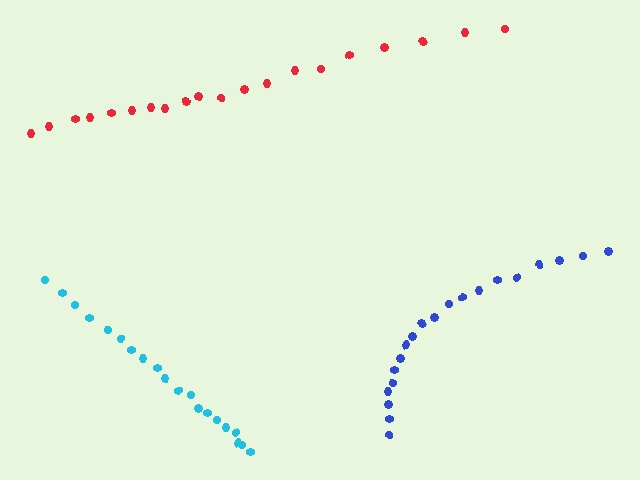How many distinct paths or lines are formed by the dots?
There are 3 distinct paths.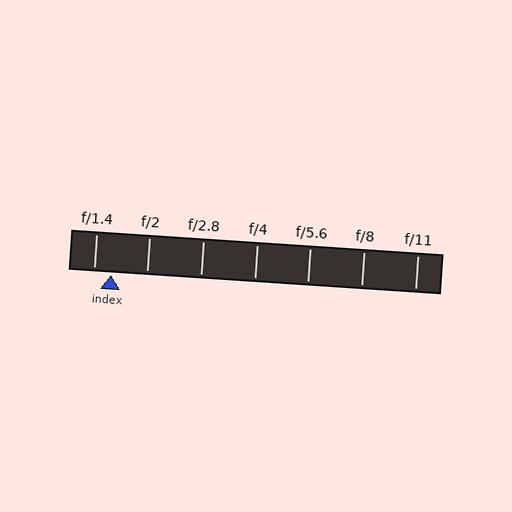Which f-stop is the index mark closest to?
The index mark is closest to f/1.4.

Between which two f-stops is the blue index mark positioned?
The index mark is between f/1.4 and f/2.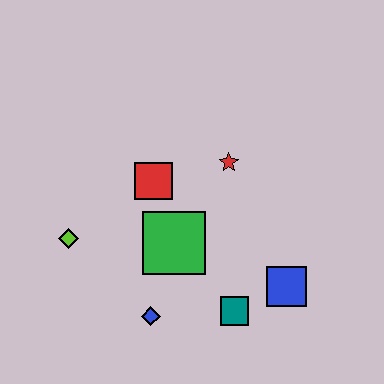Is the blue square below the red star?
Yes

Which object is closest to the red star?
The red square is closest to the red star.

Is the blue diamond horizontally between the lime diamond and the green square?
Yes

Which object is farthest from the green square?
The blue square is farthest from the green square.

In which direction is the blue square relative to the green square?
The blue square is to the right of the green square.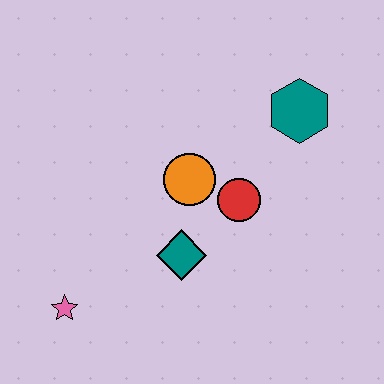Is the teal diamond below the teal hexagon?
Yes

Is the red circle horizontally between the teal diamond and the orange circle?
No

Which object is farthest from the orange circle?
The pink star is farthest from the orange circle.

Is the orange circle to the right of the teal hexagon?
No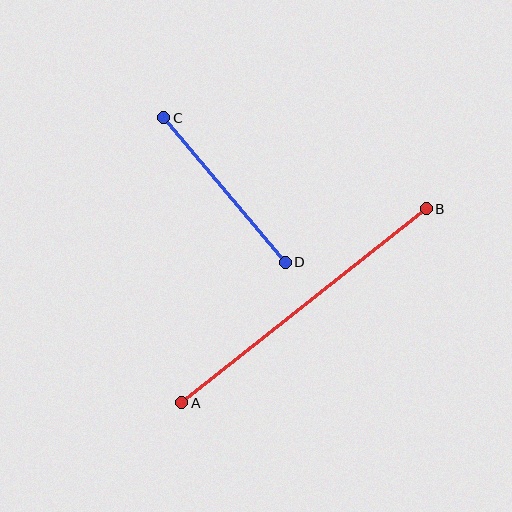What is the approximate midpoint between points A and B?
The midpoint is at approximately (304, 306) pixels.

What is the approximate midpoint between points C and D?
The midpoint is at approximately (225, 190) pixels.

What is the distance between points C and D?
The distance is approximately 189 pixels.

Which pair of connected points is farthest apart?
Points A and B are farthest apart.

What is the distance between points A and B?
The distance is approximately 312 pixels.